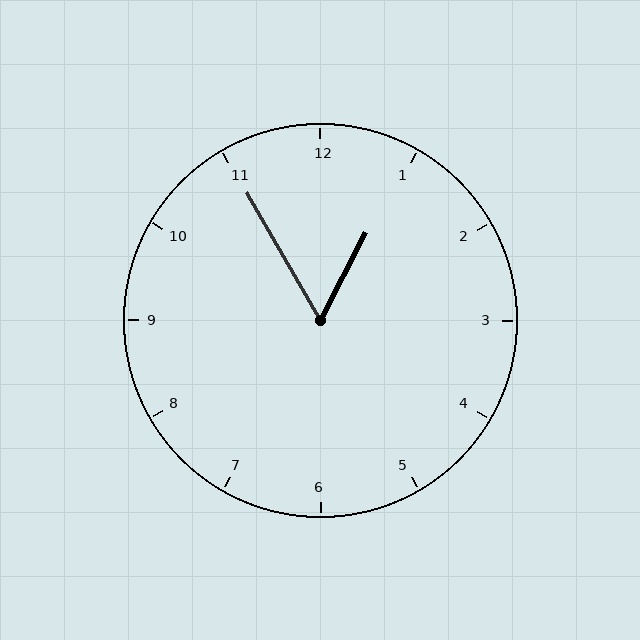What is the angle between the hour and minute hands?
Approximately 58 degrees.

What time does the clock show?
12:55.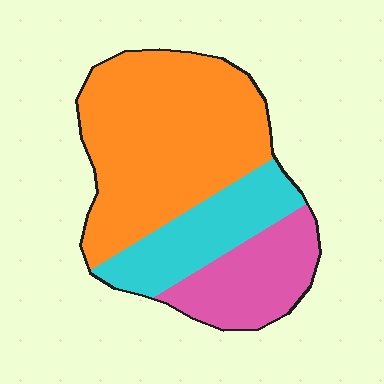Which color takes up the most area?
Orange, at roughly 55%.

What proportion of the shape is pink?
Pink takes up about one fifth (1/5) of the shape.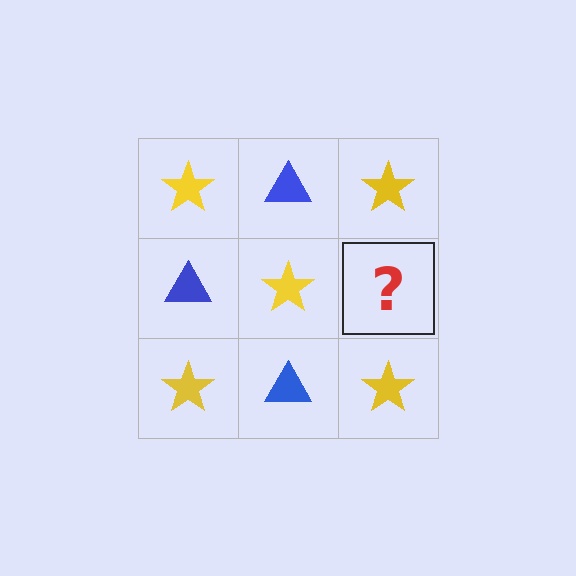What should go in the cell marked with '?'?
The missing cell should contain a blue triangle.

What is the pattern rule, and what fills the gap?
The rule is that it alternates yellow star and blue triangle in a checkerboard pattern. The gap should be filled with a blue triangle.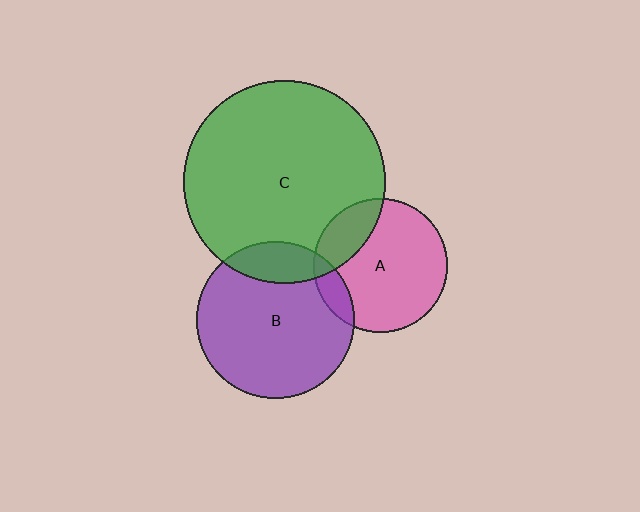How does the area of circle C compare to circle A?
Approximately 2.3 times.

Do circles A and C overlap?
Yes.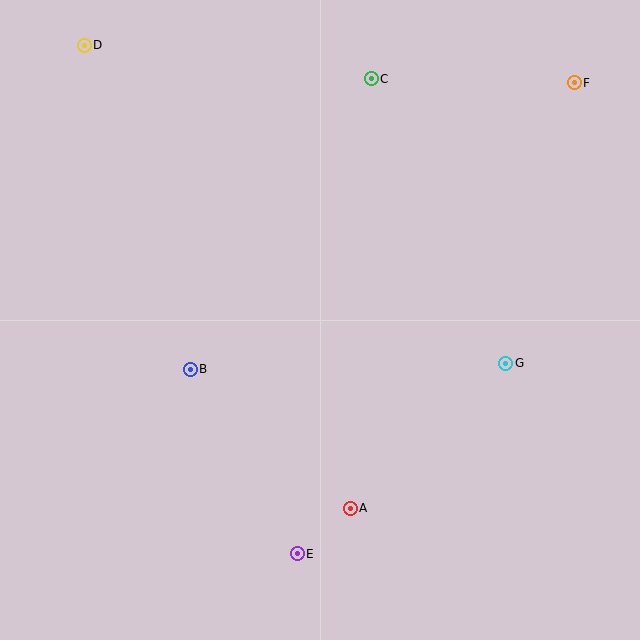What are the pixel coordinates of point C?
Point C is at (371, 79).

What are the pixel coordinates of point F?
Point F is at (574, 83).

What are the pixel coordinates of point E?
Point E is at (297, 554).